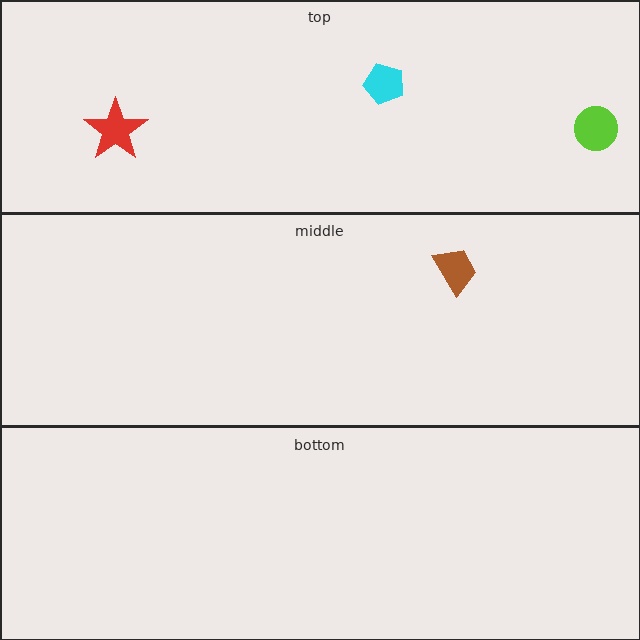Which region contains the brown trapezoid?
The middle region.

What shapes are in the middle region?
The brown trapezoid.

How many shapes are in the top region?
3.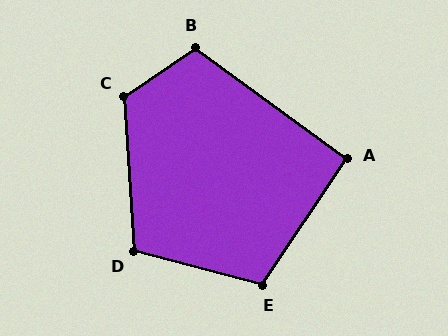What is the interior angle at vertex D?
Approximately 108 degrees (obtuse).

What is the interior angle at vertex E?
Approximately 109 degrees (obtuse).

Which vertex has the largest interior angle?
C, at approximately 120 degrees.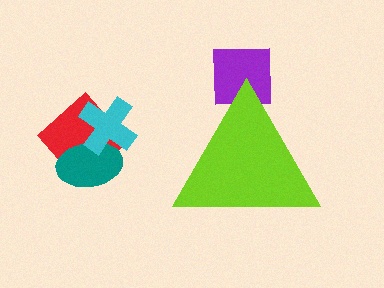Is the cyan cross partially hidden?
No, the cyan cross is fully visible.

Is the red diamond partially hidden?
No, the red diamond is fully visible.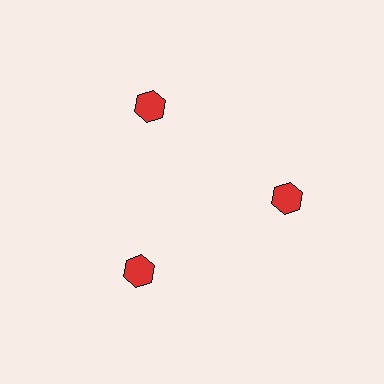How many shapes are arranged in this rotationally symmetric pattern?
There are 3 shapes, arranged in 3 groups of 1.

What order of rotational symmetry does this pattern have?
This pattern has 3-fold rotational symmetry.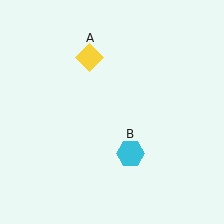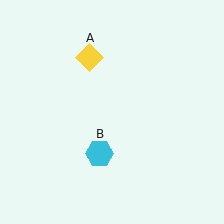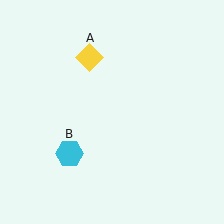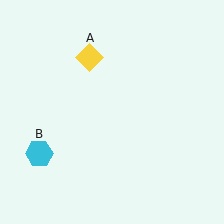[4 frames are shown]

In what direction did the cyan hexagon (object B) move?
The cyan hexagon (object B) moved left.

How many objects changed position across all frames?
1 object changed position: cyan hexagon (object B).